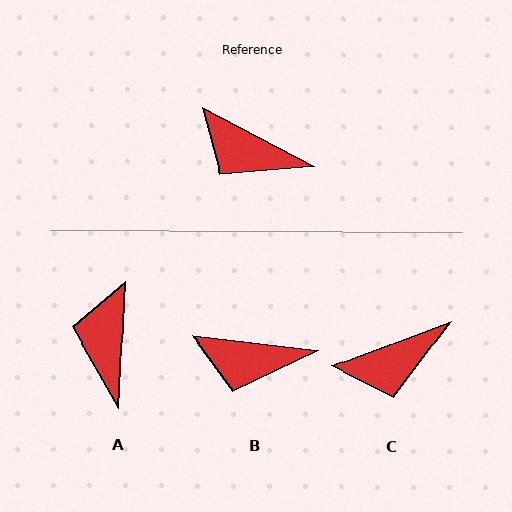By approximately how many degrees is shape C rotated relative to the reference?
Approximately 49 degrees counter-clockwise.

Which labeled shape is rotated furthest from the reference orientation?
A, about 65 degrees away.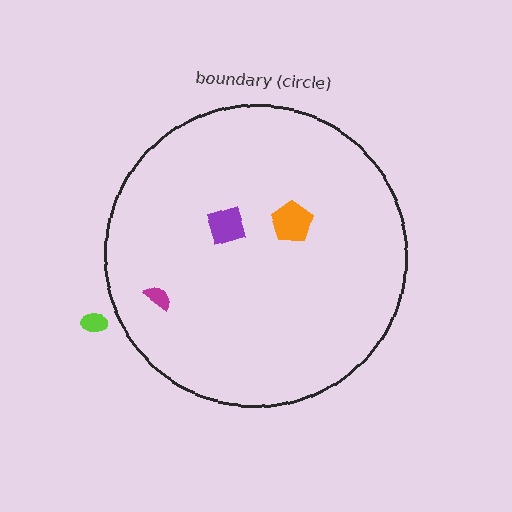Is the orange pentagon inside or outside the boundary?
Inside.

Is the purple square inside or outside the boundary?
Inside.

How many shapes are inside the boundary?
3 inside, 1 outside.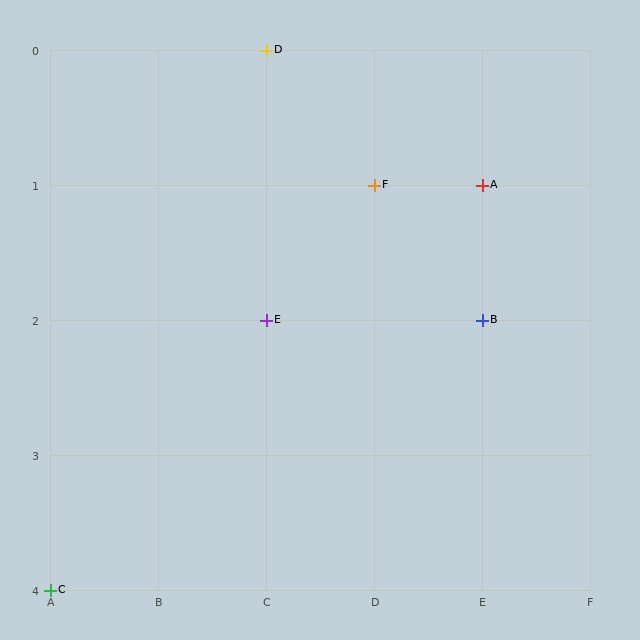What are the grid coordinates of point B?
Point B is at grid coordinates (E, 2).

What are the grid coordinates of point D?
Point D is at grid coordinates (C, 0).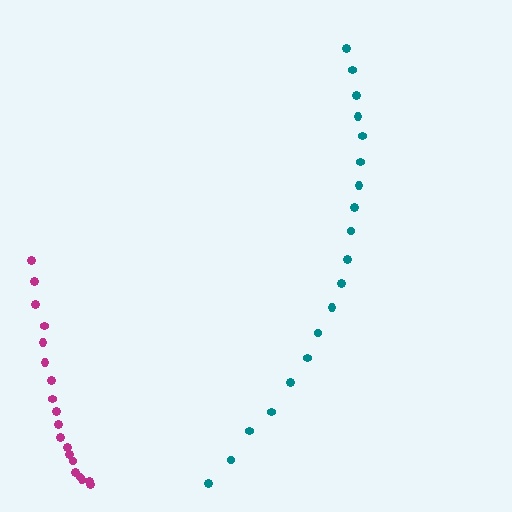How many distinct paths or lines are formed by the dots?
There are 2 distinct paths.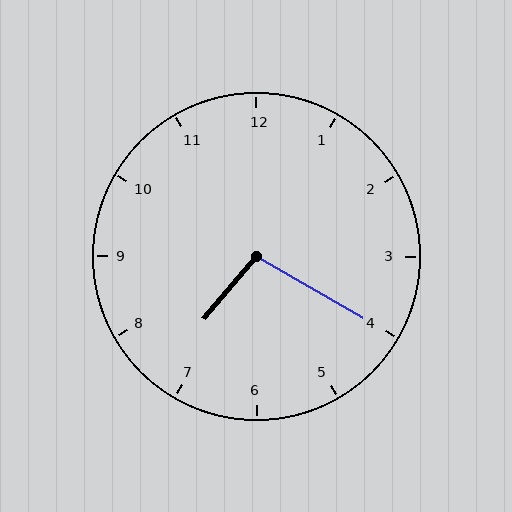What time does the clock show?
7:20.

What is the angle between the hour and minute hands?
Approximately 100 degrees.